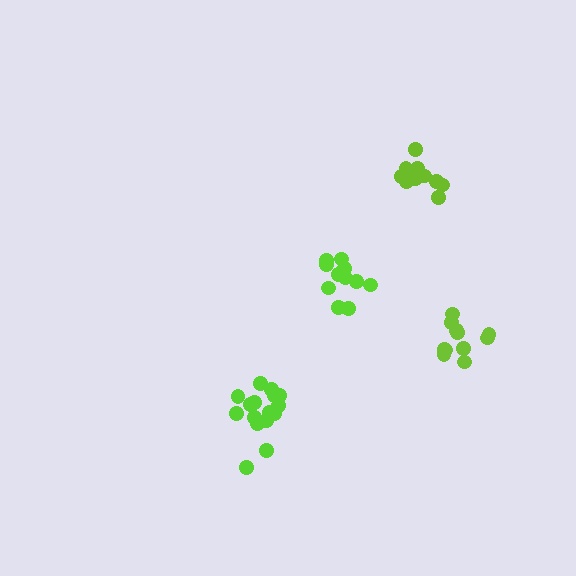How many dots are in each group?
Group 1: 12 dots, Group 2: 10 dots, Group 3: 11 dots, Group 4: 16 dots (49 total).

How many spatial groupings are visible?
There are 4 spatial groupings.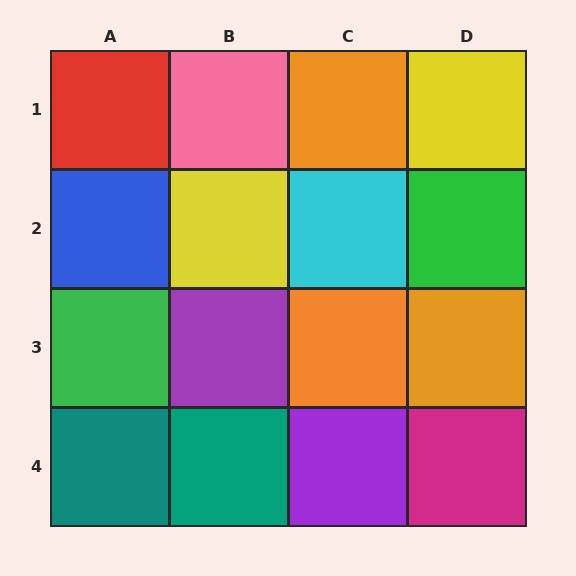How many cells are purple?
2 cells are purple.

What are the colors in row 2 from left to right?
Blue, yellow, cyan, green.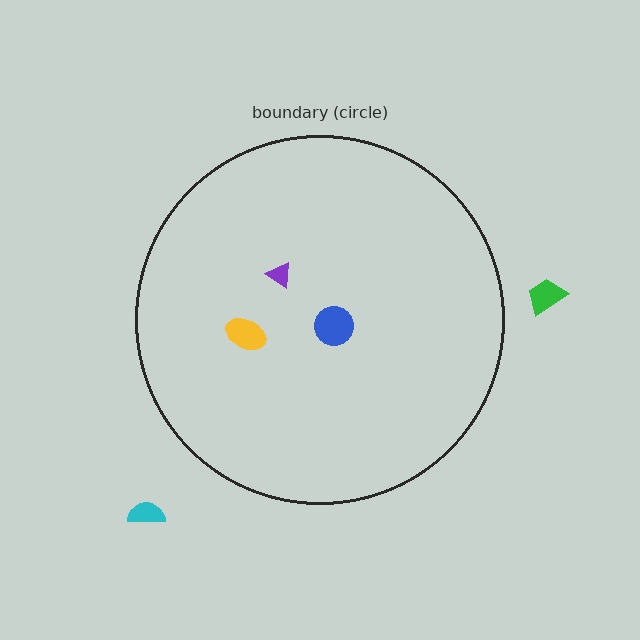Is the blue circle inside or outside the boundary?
Inside.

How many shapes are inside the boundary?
3 inside, 2 outside.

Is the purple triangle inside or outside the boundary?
Inside.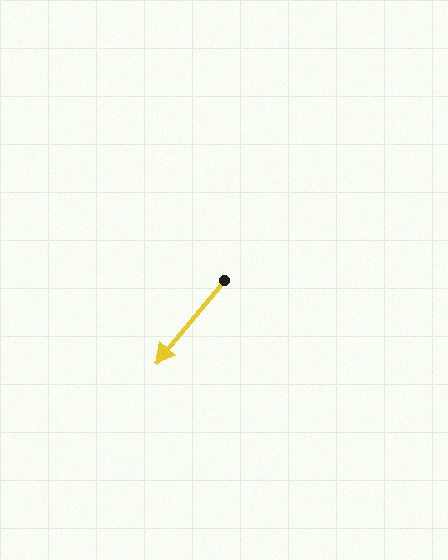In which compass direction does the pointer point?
Southwest.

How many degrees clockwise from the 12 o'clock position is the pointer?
Approximately 220 degrees.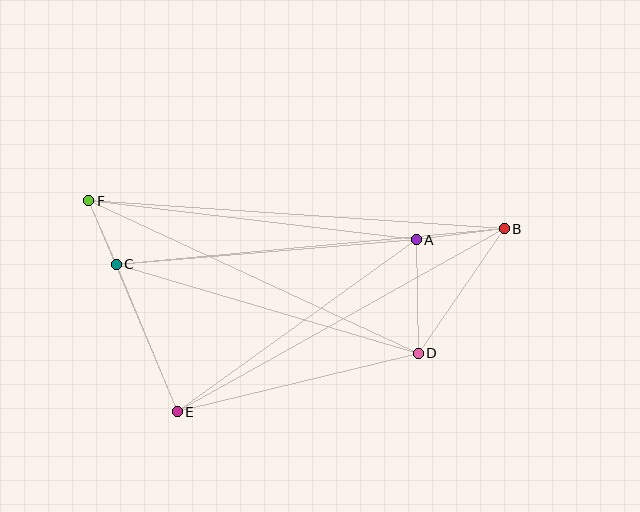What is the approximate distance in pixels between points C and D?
The distance between C and D is approximately 315 pixels.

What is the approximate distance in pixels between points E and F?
The distance between E and F is approximately 229 pixels.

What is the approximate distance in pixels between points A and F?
The distance between A and F is approximately 330 pixels.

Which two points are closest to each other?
Points C and F are closest to each other.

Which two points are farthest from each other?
Points B and F are farthest from each other.